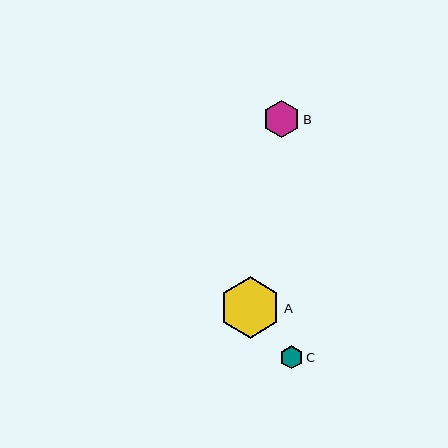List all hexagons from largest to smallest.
From largest to smallest: A, B, C.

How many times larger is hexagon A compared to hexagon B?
Hexagon A is approximately 1.7 times the size of hexagon B.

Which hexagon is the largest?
Hexagon A is the largest with a size of approximately 61 pixels.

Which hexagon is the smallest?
Hexagon C is the smallest with a size of approximately 24 pixels.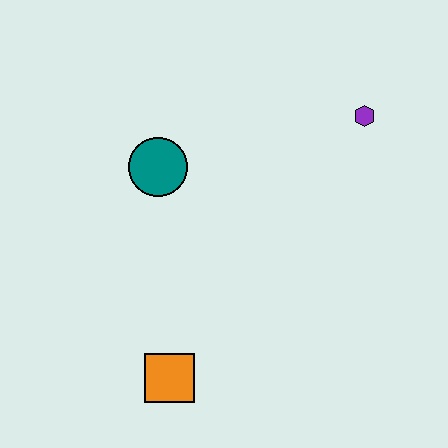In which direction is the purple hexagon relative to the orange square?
The purple hexagon is above the orange square.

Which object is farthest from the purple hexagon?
The orange square is farthest from the purple hexagon.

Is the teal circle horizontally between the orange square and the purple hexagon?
No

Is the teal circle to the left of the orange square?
Yes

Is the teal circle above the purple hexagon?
No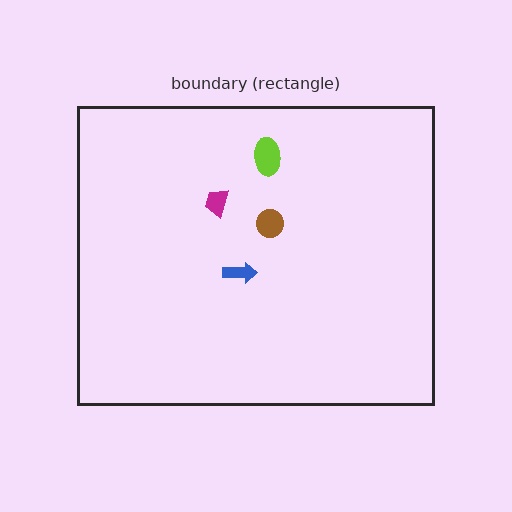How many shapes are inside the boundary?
4 inside, 0 outside.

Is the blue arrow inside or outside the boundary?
Inside.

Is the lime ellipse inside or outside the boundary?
Inside.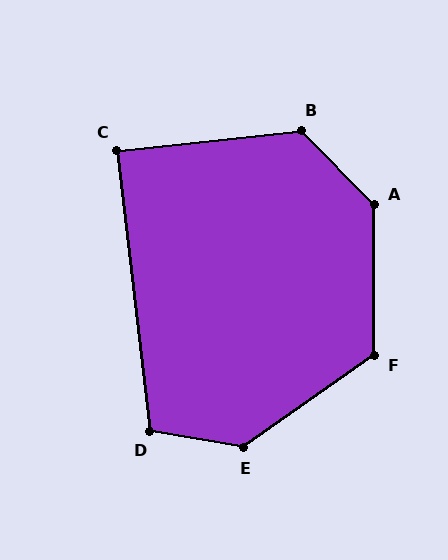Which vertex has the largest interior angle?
A, at approximately 135 degrees.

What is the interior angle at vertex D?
Approximately 106 degrees (obtuse).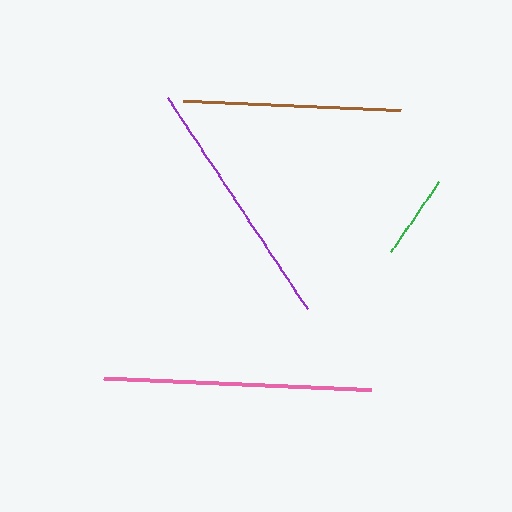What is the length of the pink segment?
The pink segment is approximately 268 pixels long.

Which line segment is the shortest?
The green line is the shortest at approximately 85 pixels.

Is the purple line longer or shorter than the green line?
The purple line is longer than the green line.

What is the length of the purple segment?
The purple segment is approximately 253 pixels long.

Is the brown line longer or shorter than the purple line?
The purple line is longer than the brown line.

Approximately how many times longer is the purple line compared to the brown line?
The purple line is approximately 1.2 times the length of the brown line.